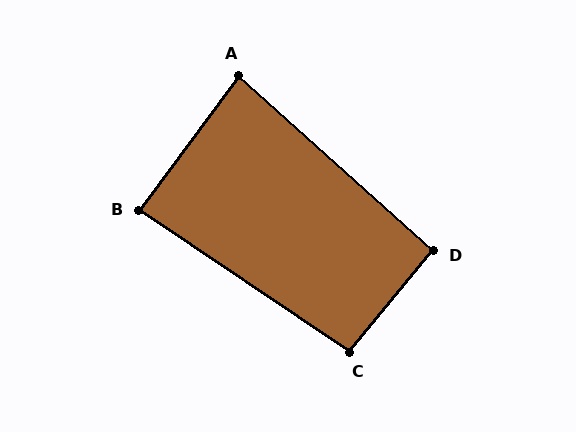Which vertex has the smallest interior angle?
A, at approximately 84 degrees.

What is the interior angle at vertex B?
Approximately 88 degrees (approximately right).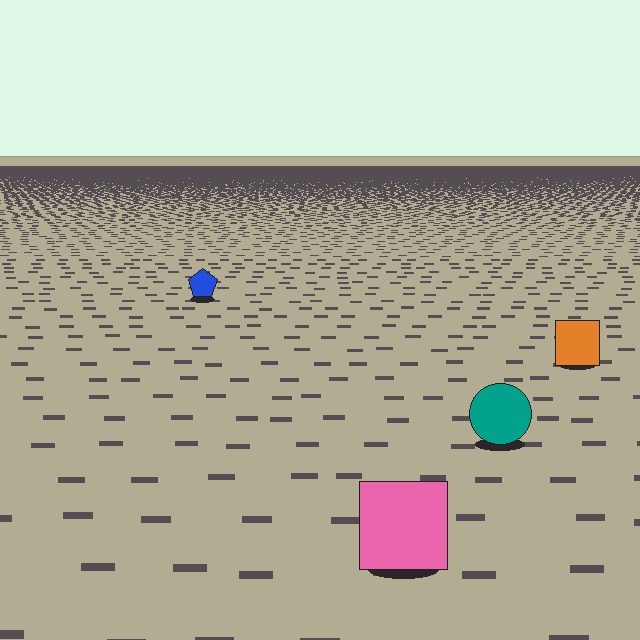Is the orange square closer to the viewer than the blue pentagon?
Yes. The orange square is closer — you can tell from the texture gradient: the ground texture is coarser near it.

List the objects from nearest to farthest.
From nearest to farthest: the pink square, the teal circle, the orange square, the blue pentagon.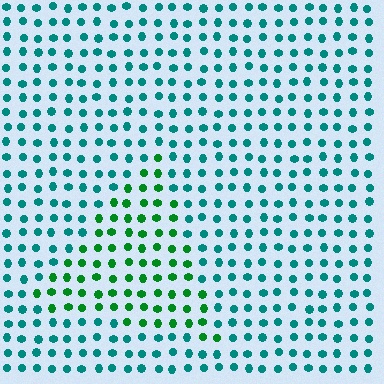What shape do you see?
I see a triangle.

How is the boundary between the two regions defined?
The boundary is defined purely by a slight shift in hue (about 43 degrees). Spacing, size, and orientation are identical on both sides.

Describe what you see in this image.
The image is filled with small teal elements in a uniform arrangement. A triangle-shaped region is visible where the elements are tinted to a slightly different hue, forming a subtle color boundary.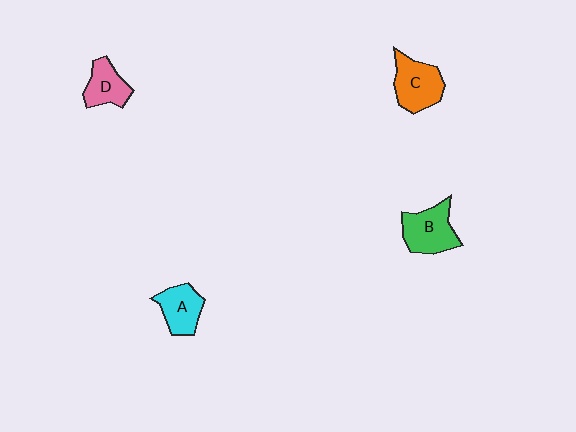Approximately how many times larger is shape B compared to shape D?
Approximately 1.4 times.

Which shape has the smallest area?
Shape D (pink).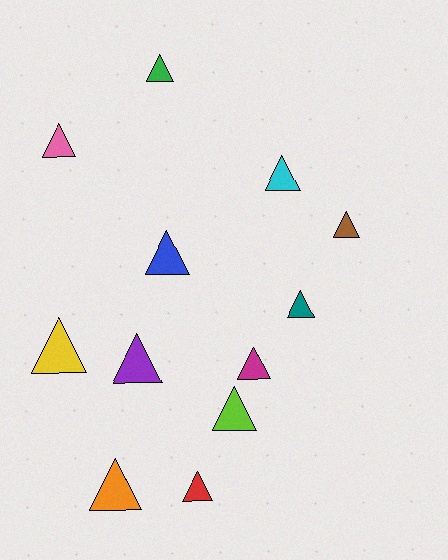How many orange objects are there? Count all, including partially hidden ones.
There is 1 orange object.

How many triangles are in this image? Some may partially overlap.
There are 12 triangles.